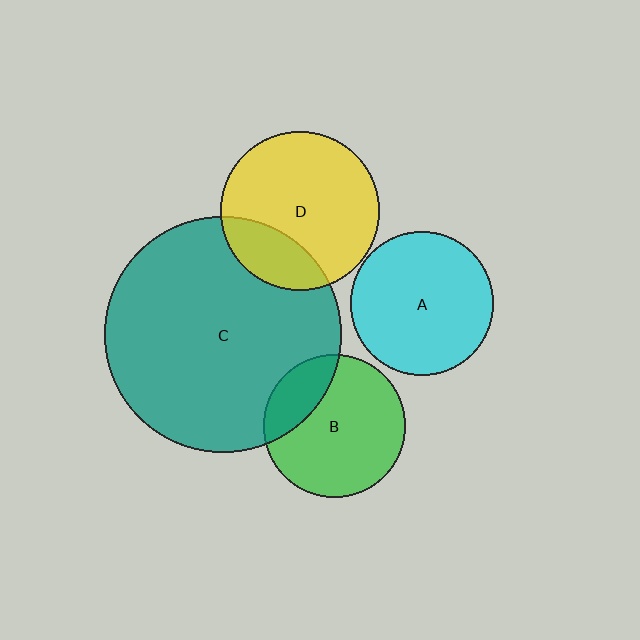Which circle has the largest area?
Circle C (teal).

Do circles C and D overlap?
Yes.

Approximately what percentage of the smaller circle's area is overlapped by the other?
Approximately 25%.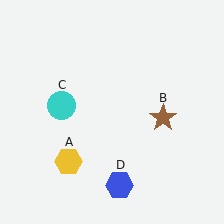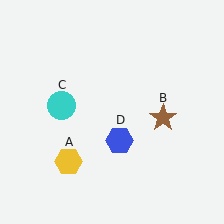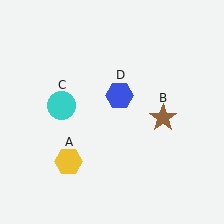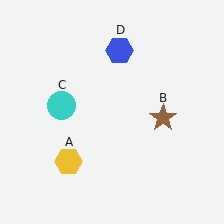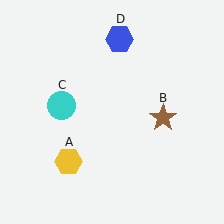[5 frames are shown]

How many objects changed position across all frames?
1 object changed position: blue hexagon (object D).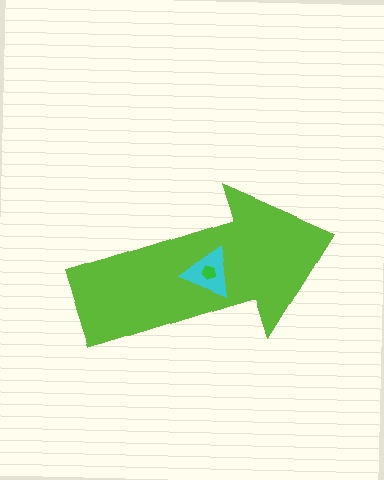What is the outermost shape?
The lime arrow.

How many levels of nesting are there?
3.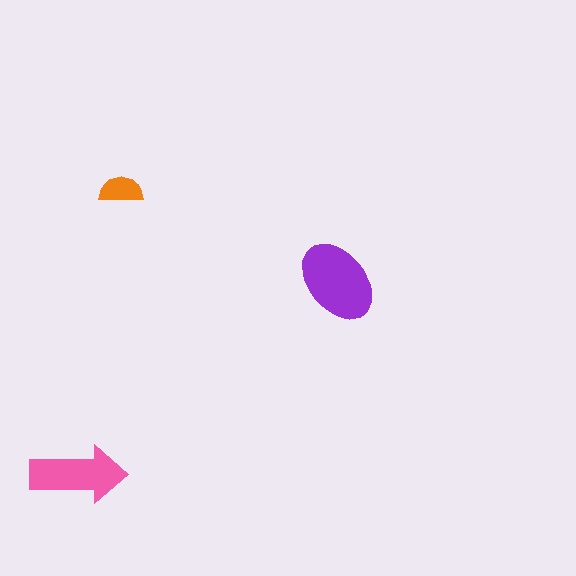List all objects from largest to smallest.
The purple ellipse, the pink arrow, the orange semicircle.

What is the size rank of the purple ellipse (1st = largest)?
1st.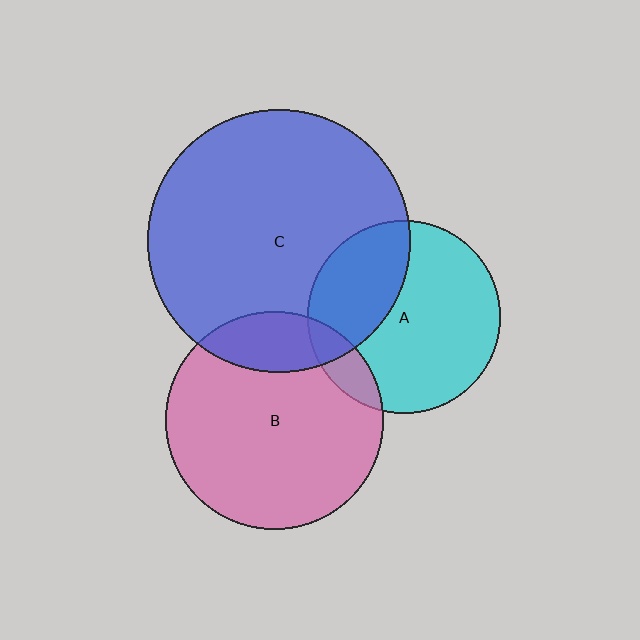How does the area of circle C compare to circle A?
Approximately 1.9 times.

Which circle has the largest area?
Circle C (blue).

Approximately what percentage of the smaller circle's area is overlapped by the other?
Approximately 20%.